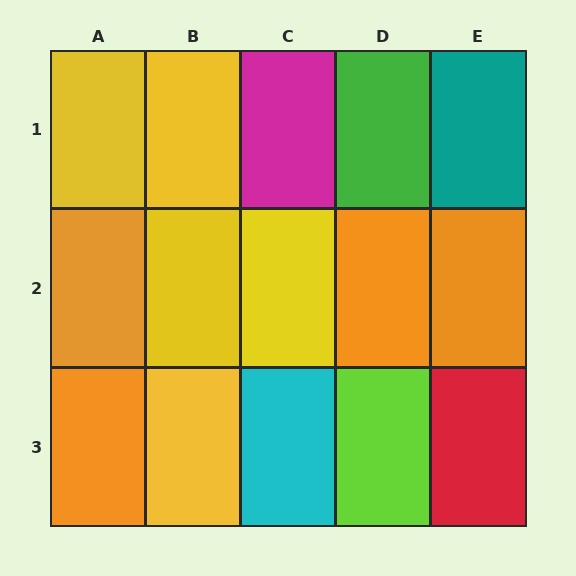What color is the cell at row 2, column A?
Orange.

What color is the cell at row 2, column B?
Yellow.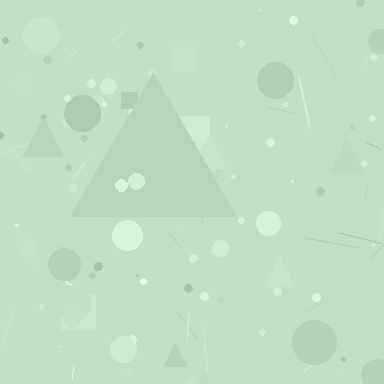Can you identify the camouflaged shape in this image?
The camouflaged shape is a triangle.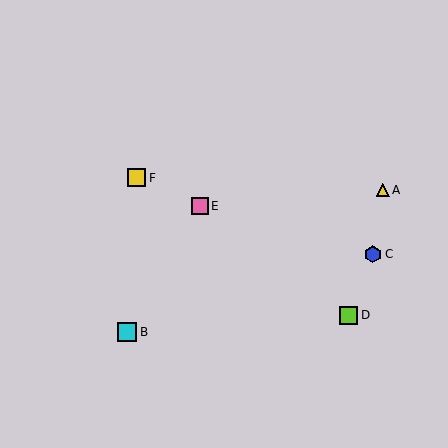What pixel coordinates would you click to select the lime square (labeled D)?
Click at (348, 315) to select the lime square D.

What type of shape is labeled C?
Shape C is a blue hexagon.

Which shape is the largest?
The cyan square (labeled B) is the largest.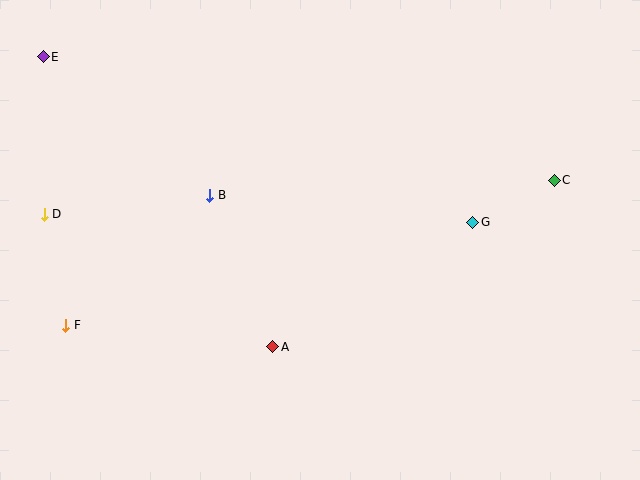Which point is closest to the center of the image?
Point A at (273, 347) is closest to the center.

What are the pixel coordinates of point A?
Point A is at (273, 347).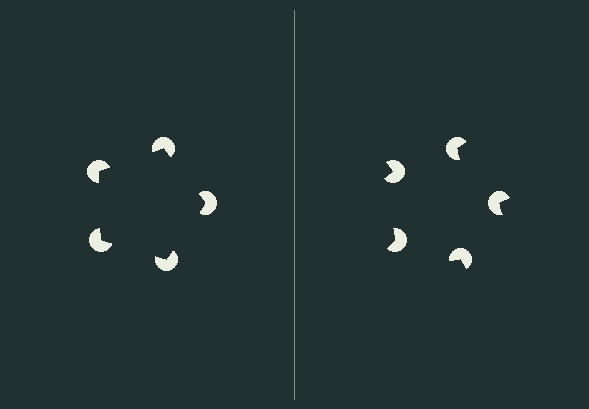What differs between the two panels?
The pac-man discs are positioned identically on both sides; only the wedge orientations differ. On the left they align to a pentagon; on the right they are misaligned.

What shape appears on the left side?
An illusory pentagon.